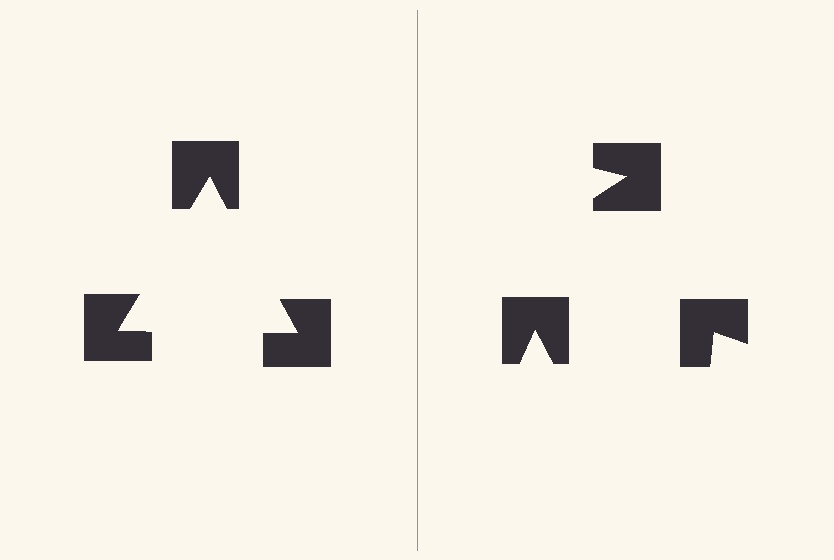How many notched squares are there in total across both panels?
6 — 3 on each side.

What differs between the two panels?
The notched squares are positioned identically on both sides; only the wedge orientations differ. On the left they align to a triangle; on the right they are misaligned.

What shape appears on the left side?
An illusory triangle.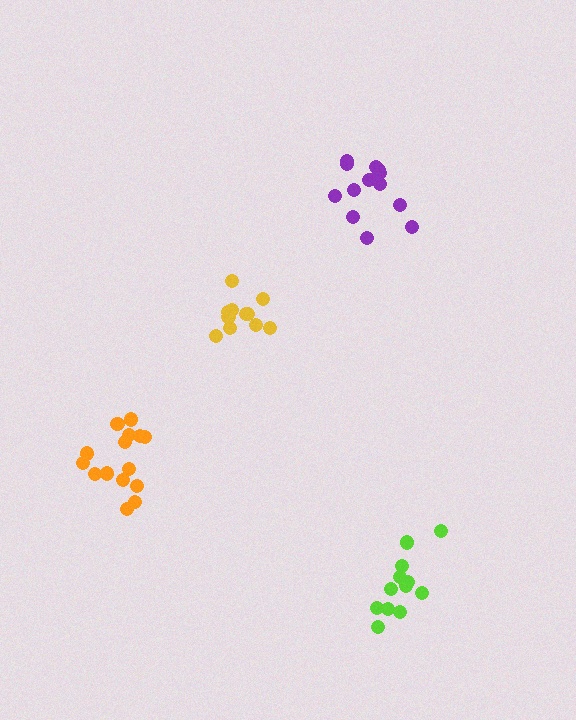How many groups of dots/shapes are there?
There are 4 groups.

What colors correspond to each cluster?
The clusters are colored: lime, yellow, purple, orange.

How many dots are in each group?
Group 1: 12 dots, Group 2: 11 dots, Group 3: 14 dots, Group 4: 15 dots (52 total).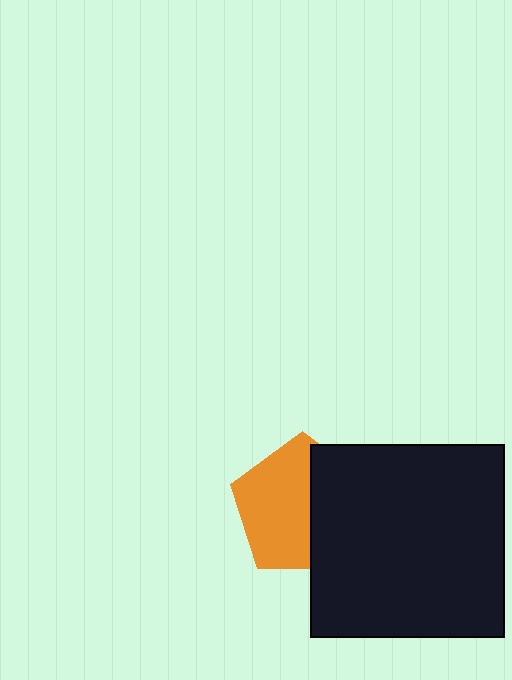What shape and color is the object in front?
The object in front is a black square.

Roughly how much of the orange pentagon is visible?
About half of it is visible (roughly 58%).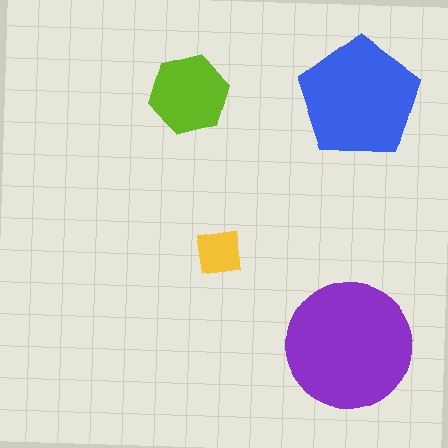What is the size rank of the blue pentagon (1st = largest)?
2nd.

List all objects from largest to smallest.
The purple circle, the blue pentagon, the lime hexagon, the yellow square.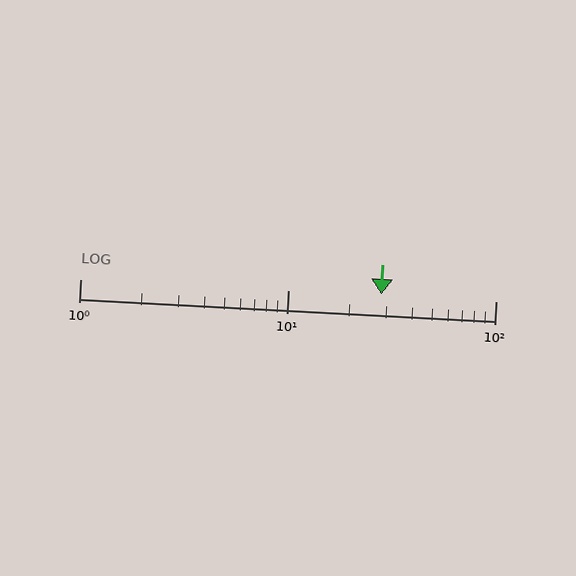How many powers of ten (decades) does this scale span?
The scale spans 2 decades, from 1 to 100.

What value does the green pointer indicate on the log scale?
The pointer indicates approximately 28.